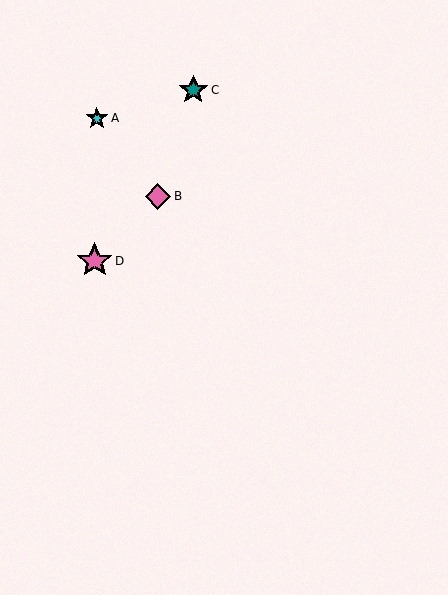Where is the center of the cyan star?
The center of the cyan star is at (97, 118).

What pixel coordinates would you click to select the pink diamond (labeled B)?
Click at (158, 196) to select the pink diamond B.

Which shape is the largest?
The pink star (labeled D) is the largest.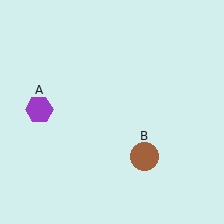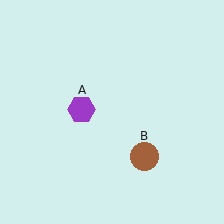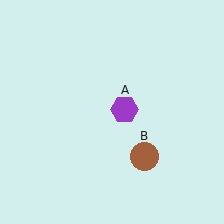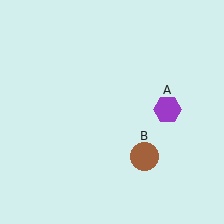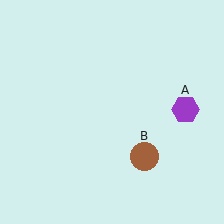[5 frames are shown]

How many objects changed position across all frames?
1 object changed position: purple hexagon (object A).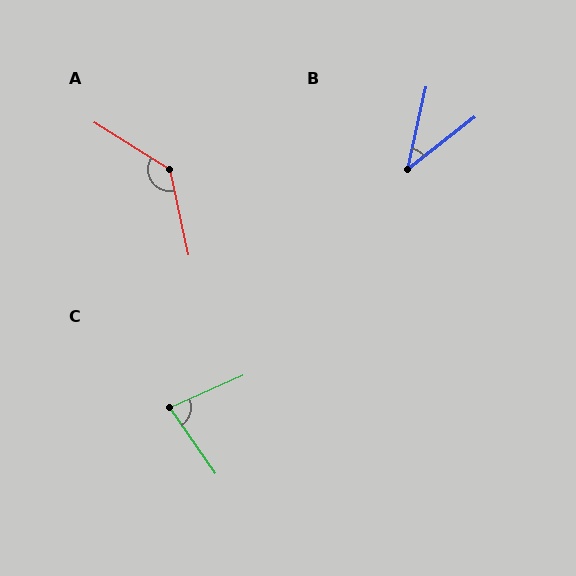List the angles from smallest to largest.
B (39°), C (79°), A (134°).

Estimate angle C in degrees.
Approximately 79 degrees.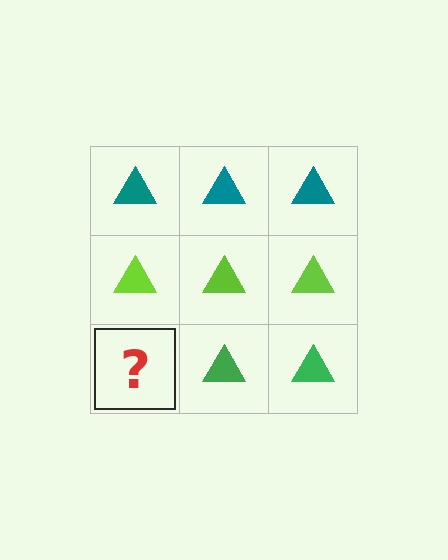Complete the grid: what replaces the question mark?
The question mark should be replaced with a green triangle.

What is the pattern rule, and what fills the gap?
The rule is that each row has a consistent color. The gap should be filled with a green triangle.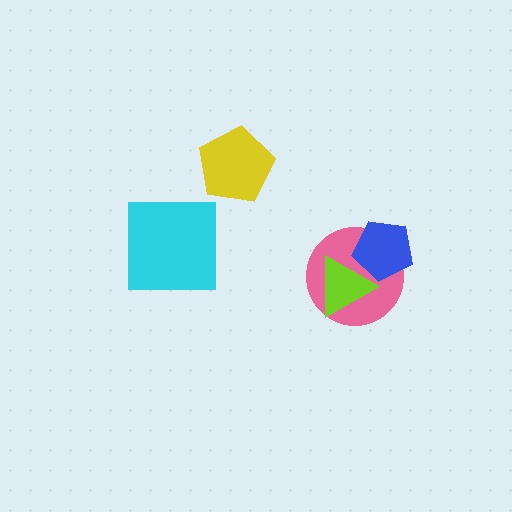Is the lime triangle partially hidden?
Yes, it is partially covered by another shape.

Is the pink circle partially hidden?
Yes, it is partially covered by another shape.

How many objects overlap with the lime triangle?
2 objects overlap with the lime triangle.